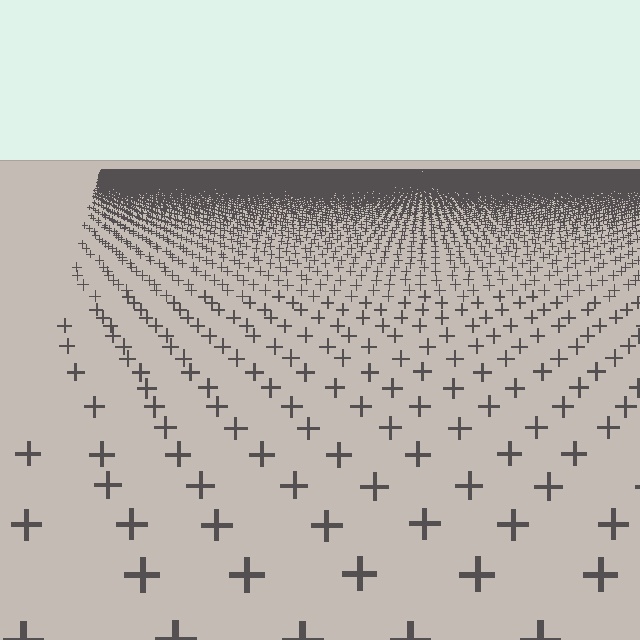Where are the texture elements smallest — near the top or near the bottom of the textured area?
Near the top.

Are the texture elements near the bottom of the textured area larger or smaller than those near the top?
Larger. Near the bottom, elements are closer to the viewer and appear at a bigger on-screen size.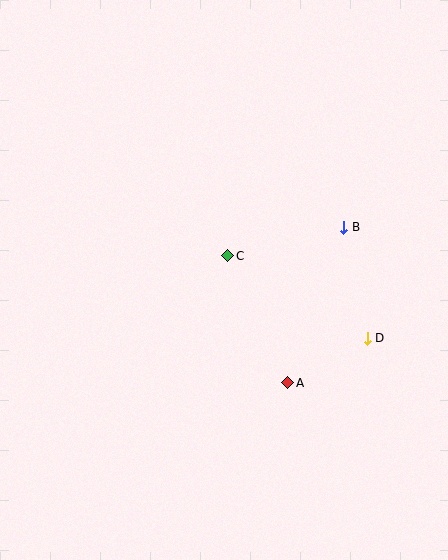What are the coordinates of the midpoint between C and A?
The midpoint between C and A is at (258, 319).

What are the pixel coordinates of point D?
Point D is at (367, 338).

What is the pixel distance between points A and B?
The distance between A and B is 165 pixels.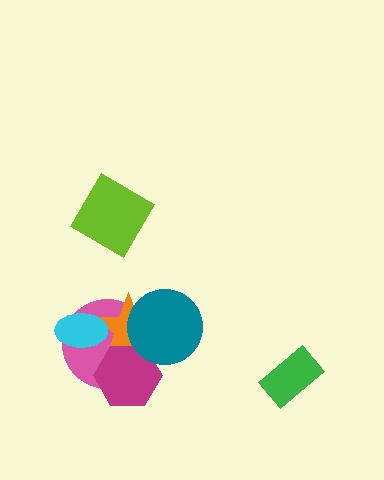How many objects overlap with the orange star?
4 objects overlap with the orange star.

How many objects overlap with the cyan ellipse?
2 objects overlap with the cyan ellipse.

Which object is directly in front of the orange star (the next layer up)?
The cyan ellipse is directly in front of the orange star.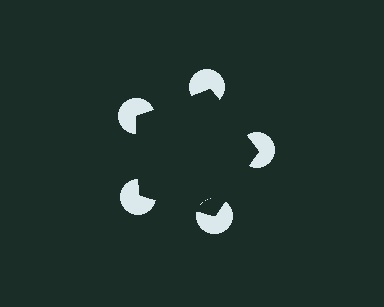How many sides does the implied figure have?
5 sides.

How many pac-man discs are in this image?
There are 5 — one at each vertex of the illusory pentagon.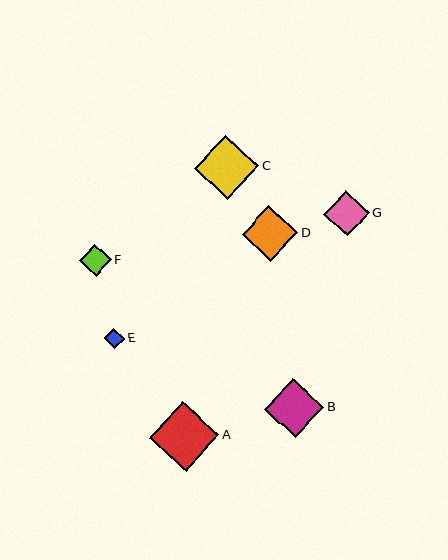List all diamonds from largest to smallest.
From largest to smallest: A, C, B, D, G, F, E.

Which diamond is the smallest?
Diamond E is the smallest with a size of approximately 21 pixels.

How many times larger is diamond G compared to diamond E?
Diamond G is approximately 2.2 times the size of diamond E.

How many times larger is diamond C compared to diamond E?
Diamond C is approximately 3.1 times the size of diamond E.